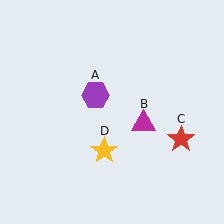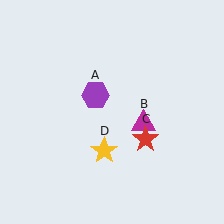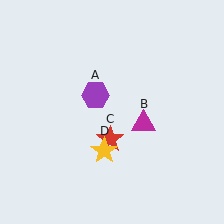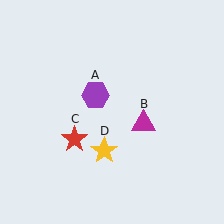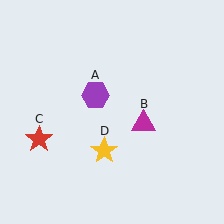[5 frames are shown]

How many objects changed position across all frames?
1 object changed position: red star (object C).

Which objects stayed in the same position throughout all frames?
Purple hexagon (object A) and magenta triangle (object B) and yellow star (object D) remained stationary.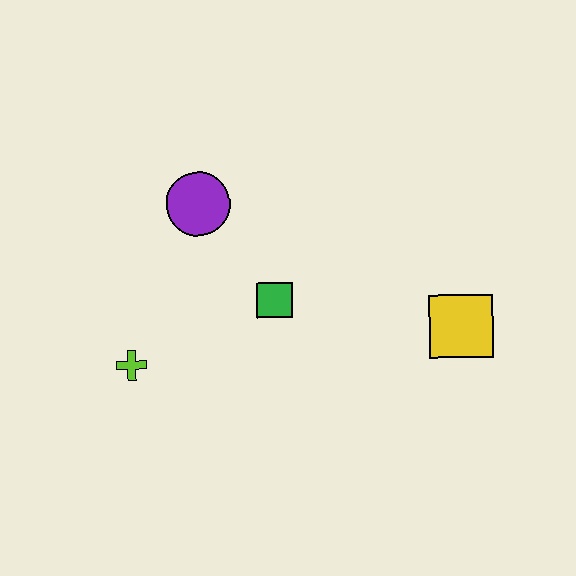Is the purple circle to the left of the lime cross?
No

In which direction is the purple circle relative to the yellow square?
The purple circle is to the left of the yellow square.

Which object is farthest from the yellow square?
The lime cross is farthest from the yellow square.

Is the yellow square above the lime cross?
Yes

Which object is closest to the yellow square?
The green square is closest to the yellow square.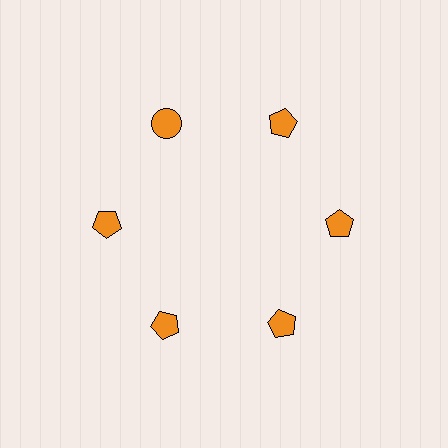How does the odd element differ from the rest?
It has a different shape: circle instead of pentagon.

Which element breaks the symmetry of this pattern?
The orange circle at roughly the 11 o'clock position breaks the symmetry. All other shapes are orange pentagons.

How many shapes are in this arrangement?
There are 6 shapes arranged in a ring pattern.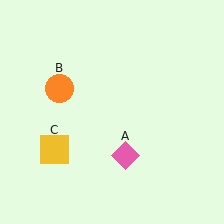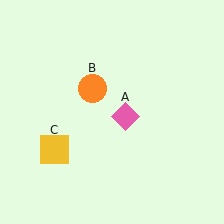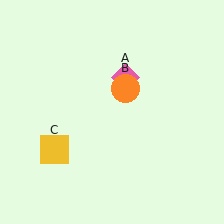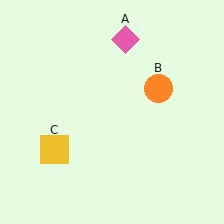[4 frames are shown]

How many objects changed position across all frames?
2 objects changed position: pink diamond (object A), orange circle (object B).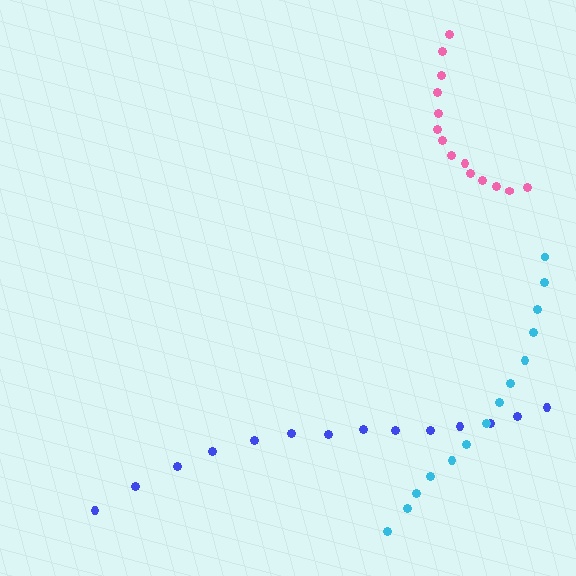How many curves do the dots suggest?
There are 3 distinct paths.